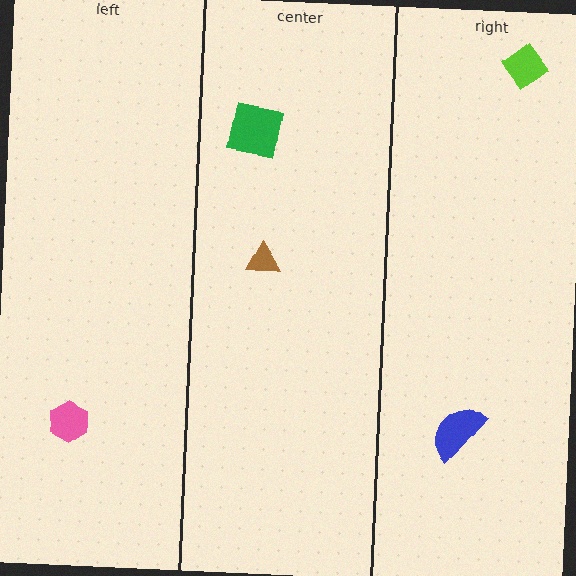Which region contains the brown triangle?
The center region.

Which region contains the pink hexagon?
The left region.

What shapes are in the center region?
The brown triangle, the green square.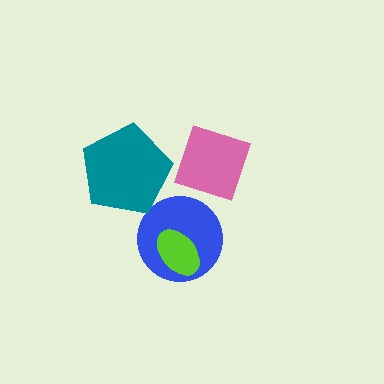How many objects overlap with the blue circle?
1 object overlaps with the blue circle.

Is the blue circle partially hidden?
Yes, it is partially covered by another shape.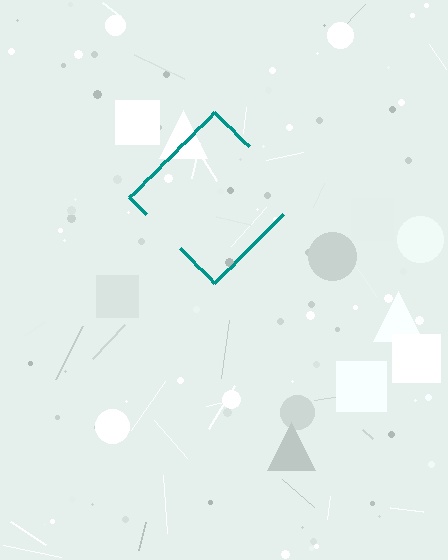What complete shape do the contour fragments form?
The contour fragments form a diamond.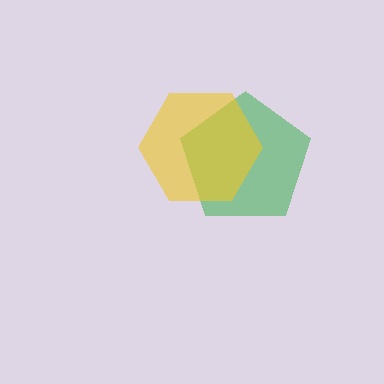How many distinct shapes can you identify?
There are 2 distinct shapes: a green pentagon, a yellow hexagon.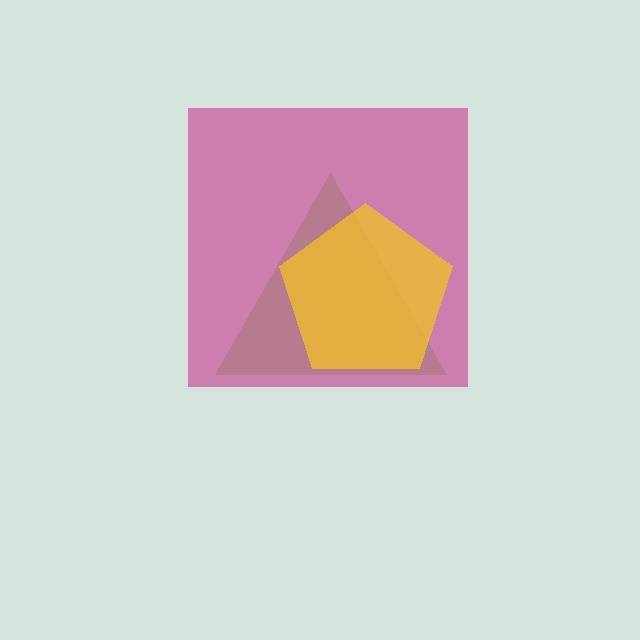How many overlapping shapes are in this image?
There are 3 overlapping shapes in the image.